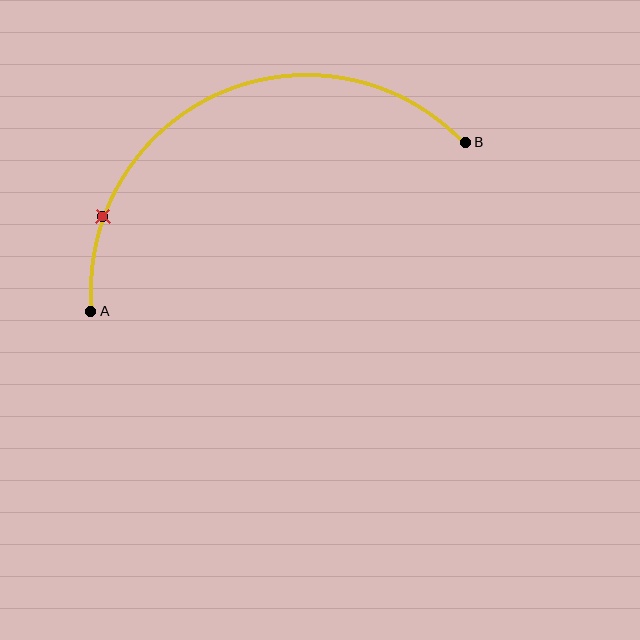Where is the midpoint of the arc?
The arc midpoint is the point on the curve farthest from the straight line joining A and B. It sits above that line.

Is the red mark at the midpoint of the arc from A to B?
No. The red mark lies on the arc but is closer to endpoint A. The arc midpoint would be at the point on the curve equidistant along the arc from both A and B.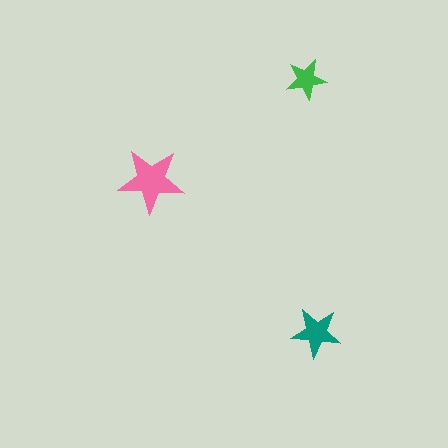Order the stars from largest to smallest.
the pink one, the teal one, the green one.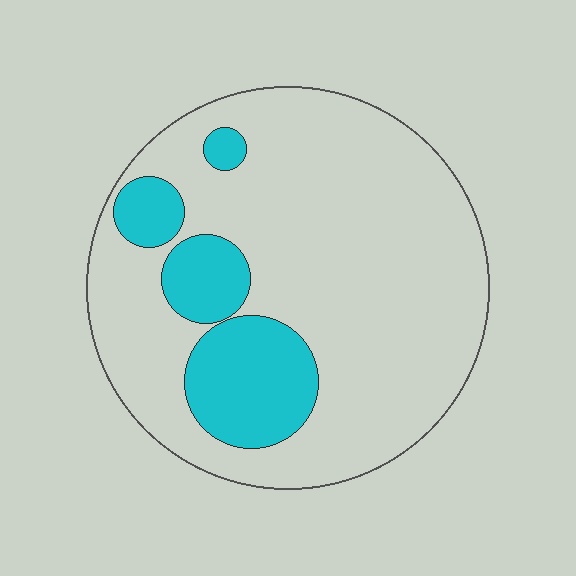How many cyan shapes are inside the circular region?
4.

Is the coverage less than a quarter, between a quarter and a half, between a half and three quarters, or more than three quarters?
Less than a quarter.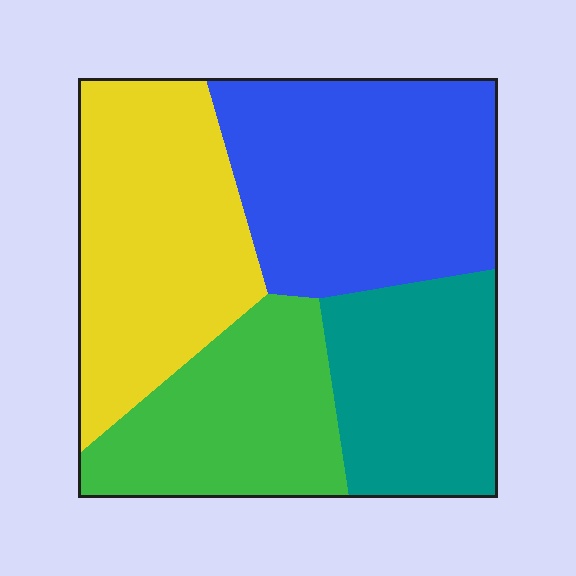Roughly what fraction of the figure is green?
Green takes up about one fifth (1/5) of the figure.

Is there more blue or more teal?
Blue.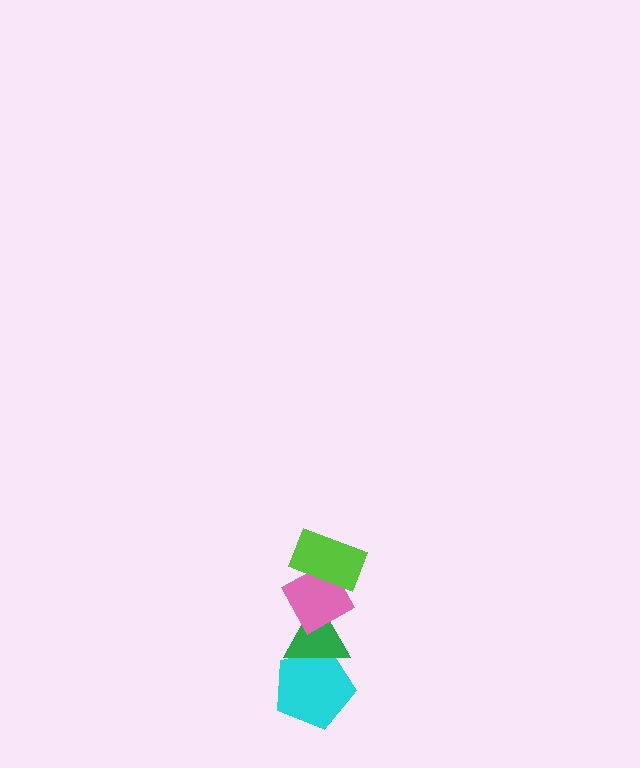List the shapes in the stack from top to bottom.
From top to bottom: the lime rectangle, the pink diamond, the green triangle, the cyan pentagon.